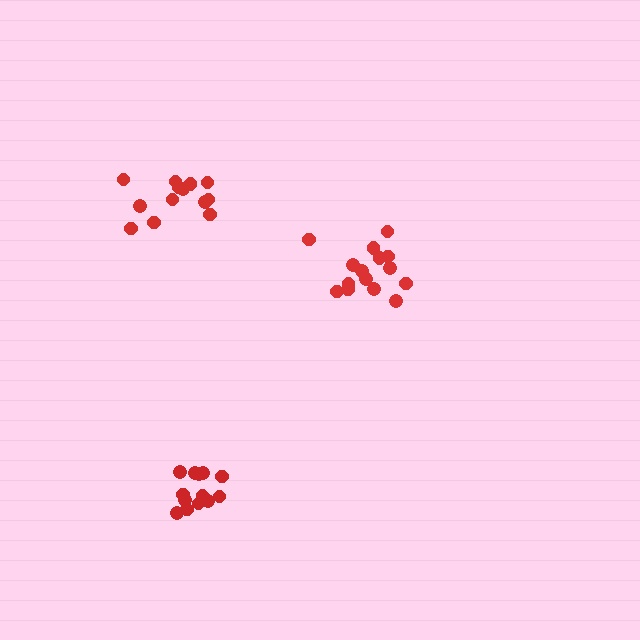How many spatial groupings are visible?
There are 3 spatial groupings.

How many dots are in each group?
Group 1: 13 dots, Group 2: 15 dots, Group 3: 13 dots (41 total).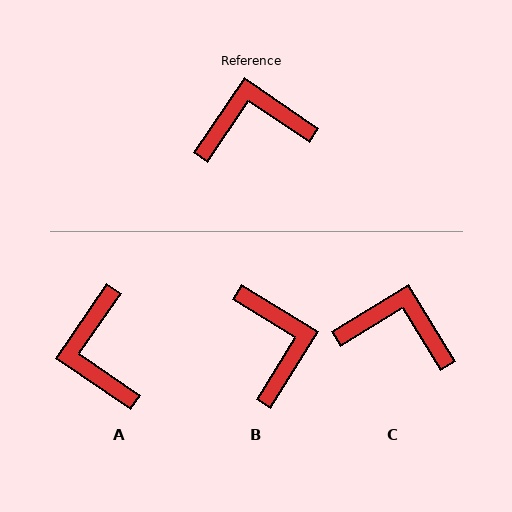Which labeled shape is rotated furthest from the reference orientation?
A, about 90 degrees away.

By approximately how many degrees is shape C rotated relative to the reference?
Approximately 24 degrees clockwise.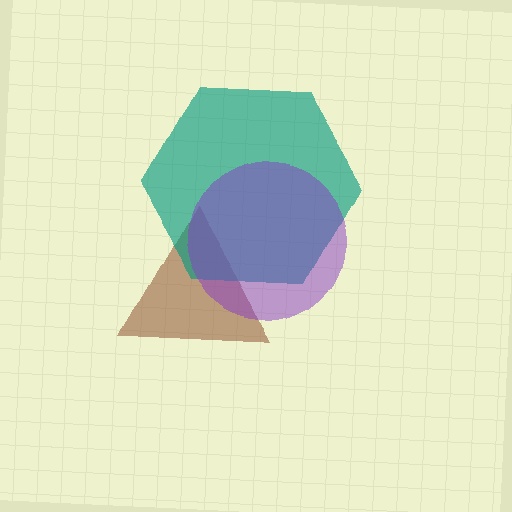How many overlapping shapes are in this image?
There are 3 overlapping shapes in the image.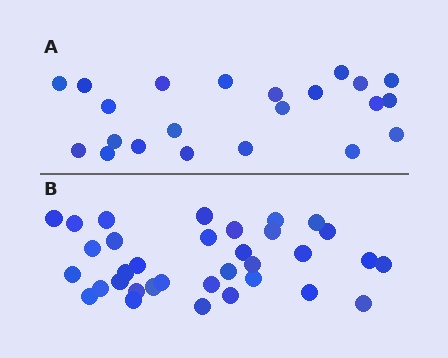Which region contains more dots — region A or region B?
Region B (the bottom region) has more dots.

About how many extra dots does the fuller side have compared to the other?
Region B has roughly 12 or so more dots than region A.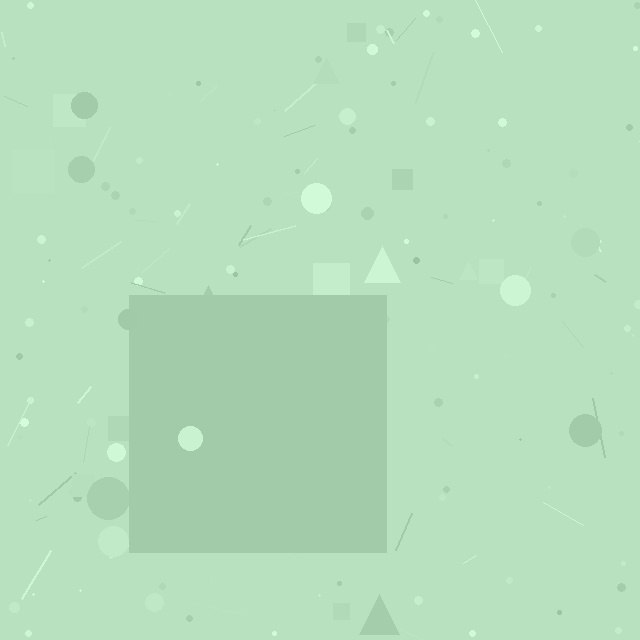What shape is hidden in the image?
A square is hidden in the image.